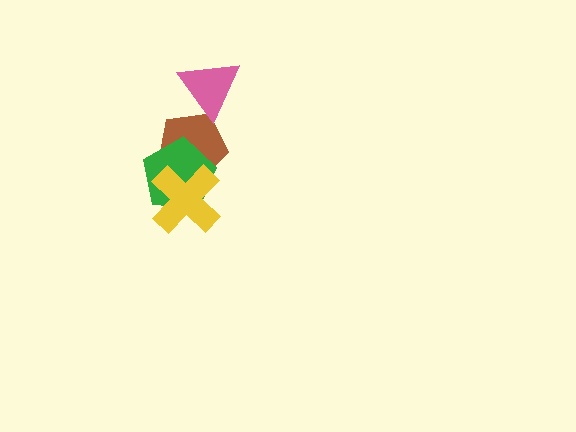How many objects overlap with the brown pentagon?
3 objects overlap with the brown pentagon.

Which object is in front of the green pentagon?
The yellow cross is in front of the green pentagon.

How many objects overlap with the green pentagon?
2 objects overlap with the green pentagon.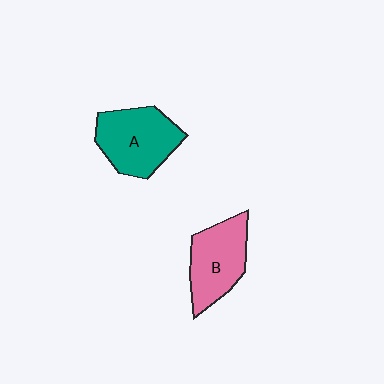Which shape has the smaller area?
Shape B (pink).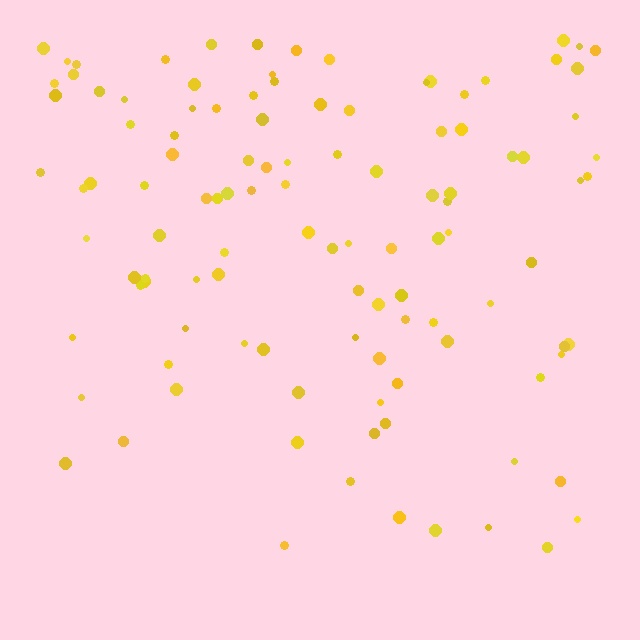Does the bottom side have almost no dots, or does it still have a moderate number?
Still a moderate number, just noticeably fewer than the top.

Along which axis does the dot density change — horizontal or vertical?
Vertical.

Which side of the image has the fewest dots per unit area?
The bottom.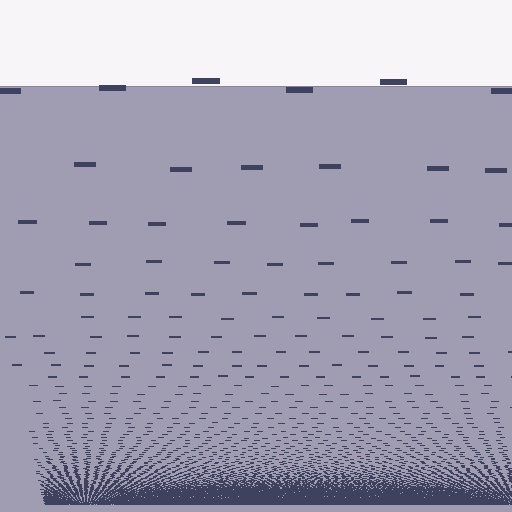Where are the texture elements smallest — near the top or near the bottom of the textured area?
Near the bottom.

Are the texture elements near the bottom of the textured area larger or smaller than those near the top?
Smaller. The gradient is inverted — elements near the bottom are smaller and denser.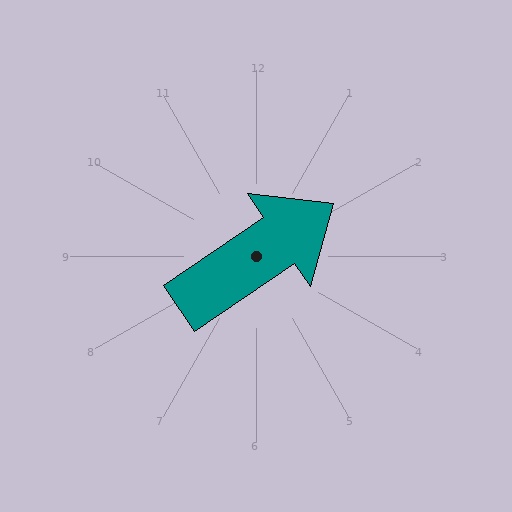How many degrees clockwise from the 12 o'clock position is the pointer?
Approximately 56 degrees.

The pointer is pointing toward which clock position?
Roughly 2 o'clock.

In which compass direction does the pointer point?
Northeast.